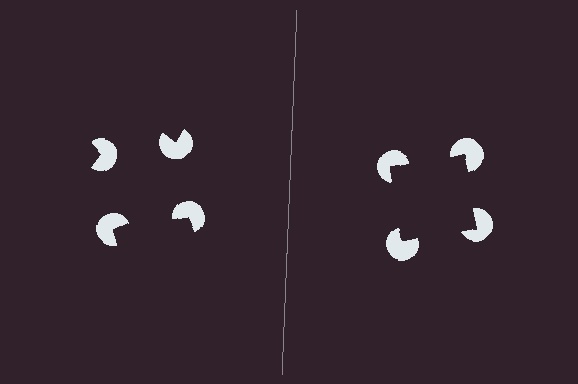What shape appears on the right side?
An illusory square.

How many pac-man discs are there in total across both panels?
8 — 4 on each side.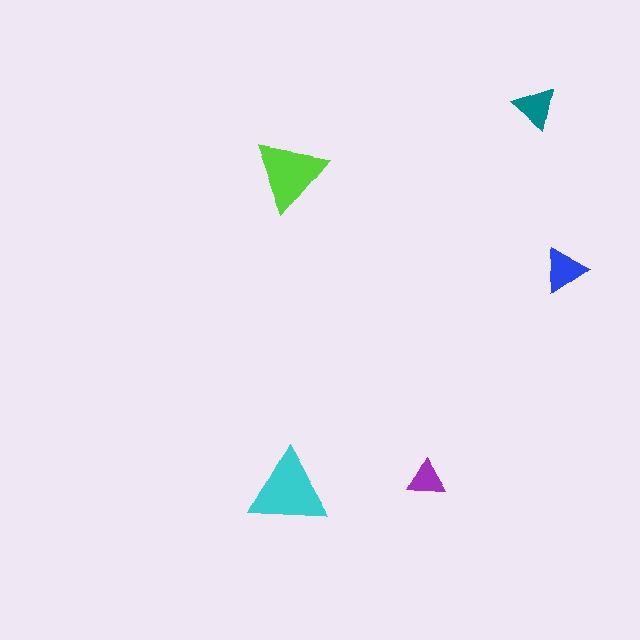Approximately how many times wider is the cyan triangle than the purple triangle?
About 2 times wider.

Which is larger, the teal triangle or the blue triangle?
The blue one.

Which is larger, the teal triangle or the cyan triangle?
The cyan one.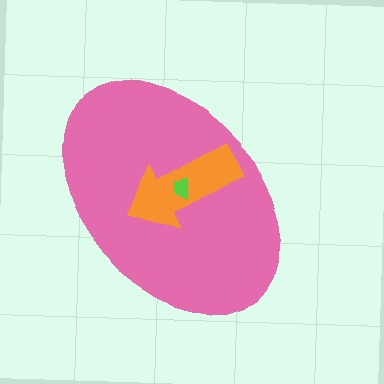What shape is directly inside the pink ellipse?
The orange arrow.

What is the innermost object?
The lime trapezoid.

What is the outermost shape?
The pink ellipse.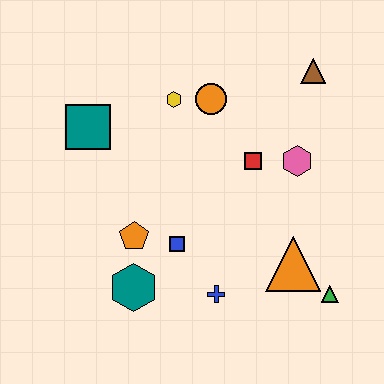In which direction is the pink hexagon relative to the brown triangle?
The pink hexagon is below the brown triangle.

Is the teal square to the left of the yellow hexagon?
Yes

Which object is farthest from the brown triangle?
The teal hexagon is farthest from the brown triangle.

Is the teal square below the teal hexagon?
No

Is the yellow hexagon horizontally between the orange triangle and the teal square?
Yes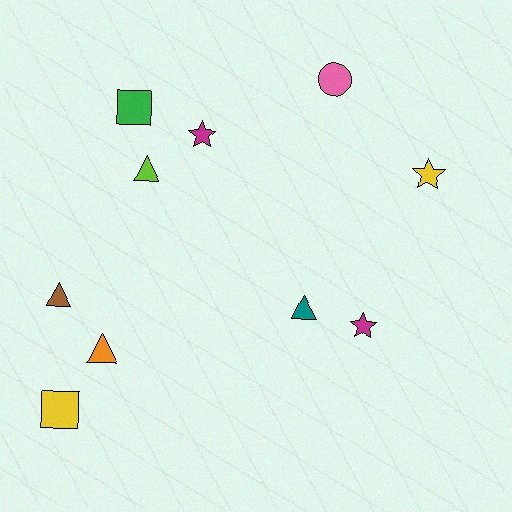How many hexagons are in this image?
There are no hexagons.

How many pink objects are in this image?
There is 1 pink object.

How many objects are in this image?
There are 10 objects.